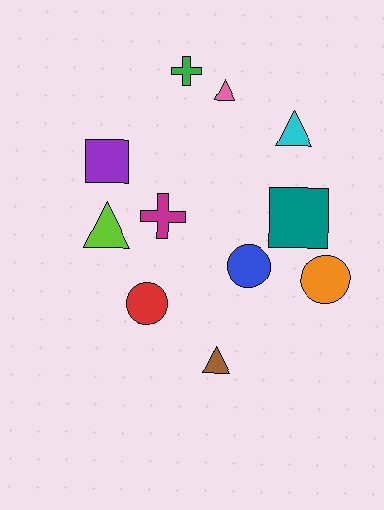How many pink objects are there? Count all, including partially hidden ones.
There is 1 pink object.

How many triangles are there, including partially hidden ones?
There are 4 triangles.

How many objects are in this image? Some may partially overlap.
There are 11 objects.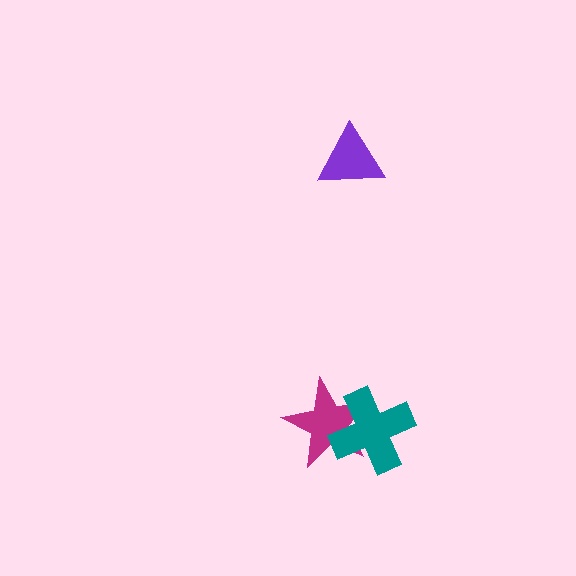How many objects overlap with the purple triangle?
0 objects overlap with the purple triangle.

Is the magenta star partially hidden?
Yes, it is partially covered by another shape.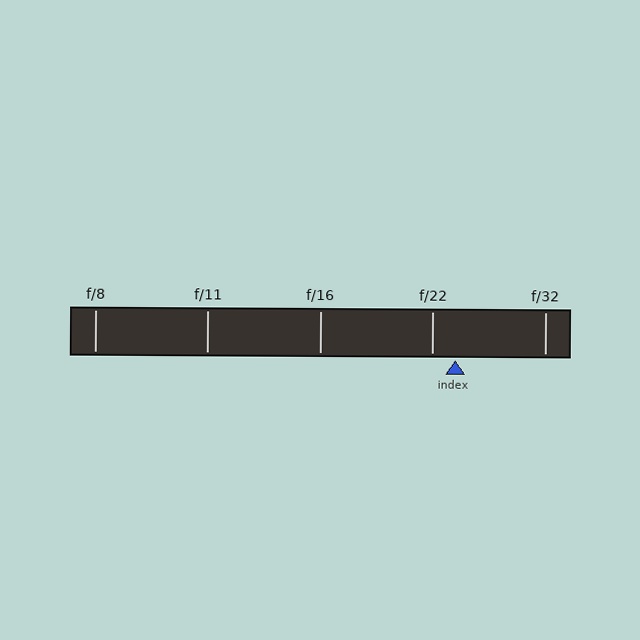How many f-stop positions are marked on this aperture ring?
There are 5 f-stop positions marked.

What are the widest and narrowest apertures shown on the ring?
The widest aperture shown is f/8 and the narrowest is f/32.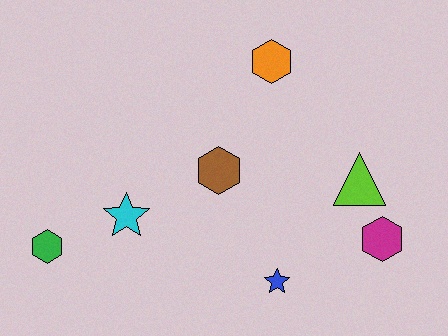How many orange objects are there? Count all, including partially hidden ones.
There is 1 orange object.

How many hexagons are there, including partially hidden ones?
There are 4 hexagons.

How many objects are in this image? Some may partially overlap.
There are 7 objects.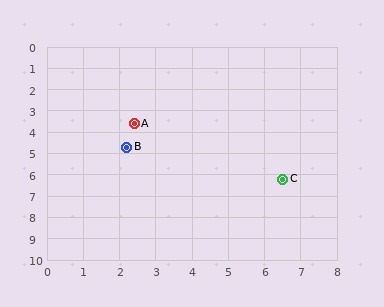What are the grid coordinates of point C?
Point C is at approximately (6.5, 6.2).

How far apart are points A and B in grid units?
Points A and B are about 1.1 grid units apart.